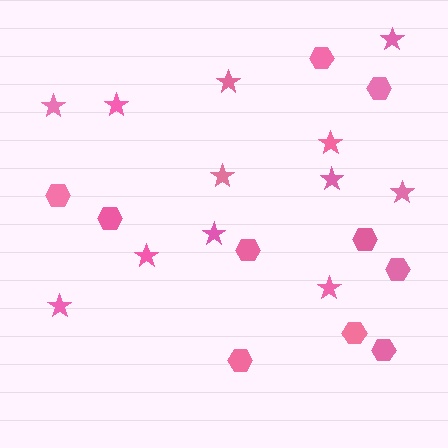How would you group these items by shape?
There are 2 groups: one group of hexagons (10) and one group of stars (12).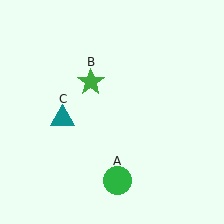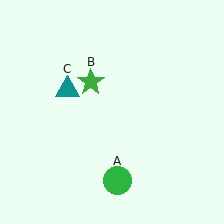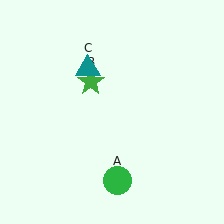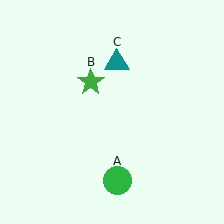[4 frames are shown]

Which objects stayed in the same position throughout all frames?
Green circle (object A) and green star (object B) remained stationary.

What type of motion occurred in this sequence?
The teal triangle (object C) rotated clockwise around the center of the scene.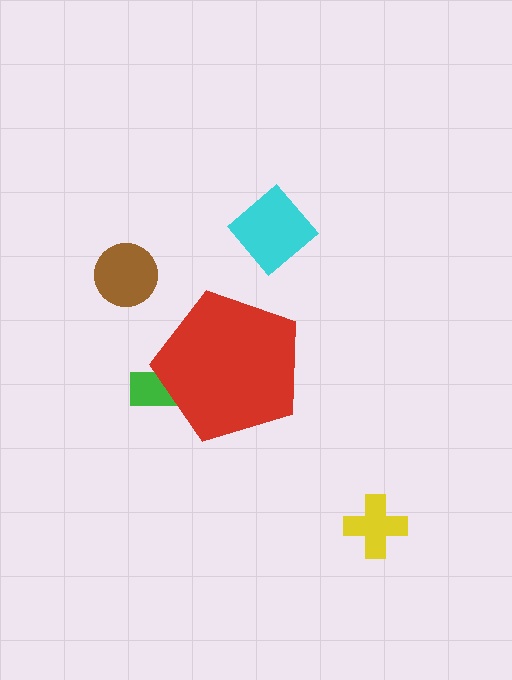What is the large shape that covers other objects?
A red pentagon.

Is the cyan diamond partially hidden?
No, the cyan diamond is fully visible.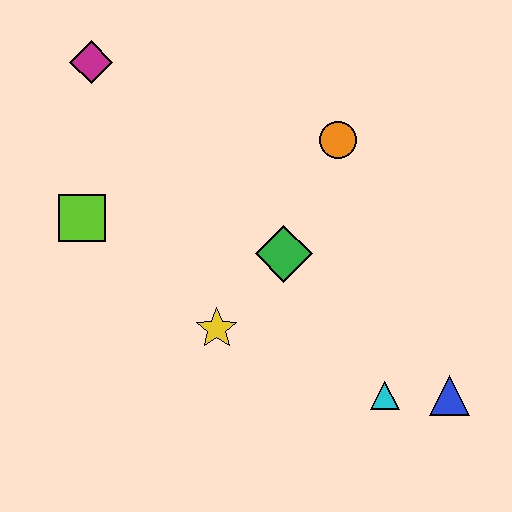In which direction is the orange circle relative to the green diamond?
The orange circle is above the green diamond.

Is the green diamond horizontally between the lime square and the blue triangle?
Yes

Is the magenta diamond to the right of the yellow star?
No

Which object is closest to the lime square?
The magenta diamond is closest to the lime square.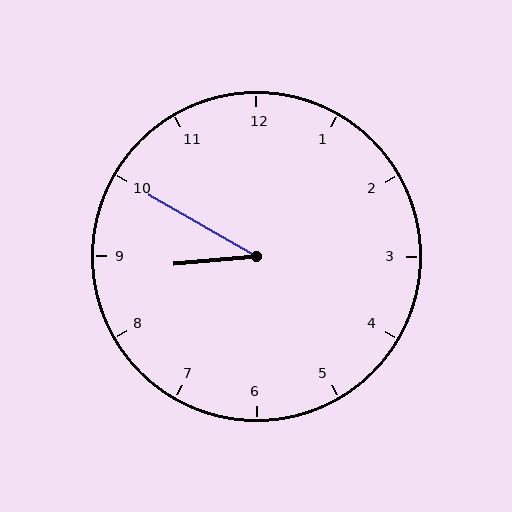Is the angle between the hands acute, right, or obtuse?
It is acute.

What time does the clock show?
8:50.